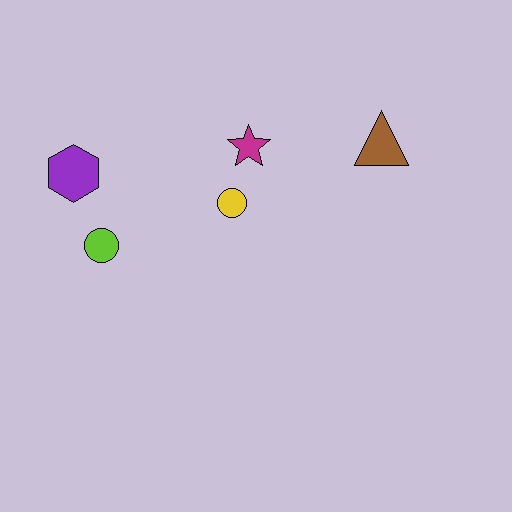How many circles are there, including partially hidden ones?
There are 2 circles.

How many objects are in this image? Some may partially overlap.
There are 5 objects.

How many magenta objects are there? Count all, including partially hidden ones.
There is 1 magenta object.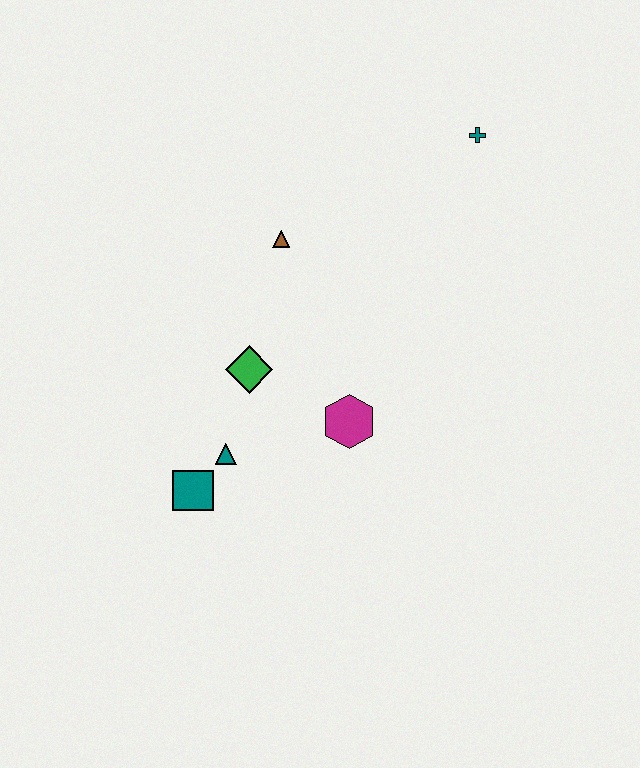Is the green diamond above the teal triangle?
Yes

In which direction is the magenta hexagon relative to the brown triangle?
The magenta hexagon is below the brown triangle.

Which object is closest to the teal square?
The teal triangle is closest to the teal square.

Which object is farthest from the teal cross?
The teal square is farthest from the teal cross.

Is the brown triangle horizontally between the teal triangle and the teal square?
No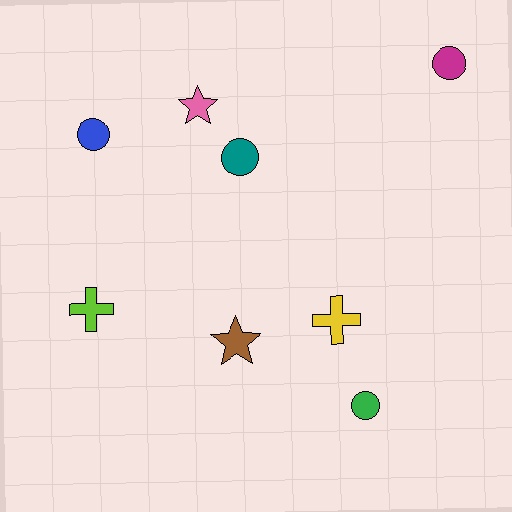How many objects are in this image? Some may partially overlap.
There are 8 objects.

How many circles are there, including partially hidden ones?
There are 4 circles.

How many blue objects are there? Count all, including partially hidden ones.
There is 1 blue object.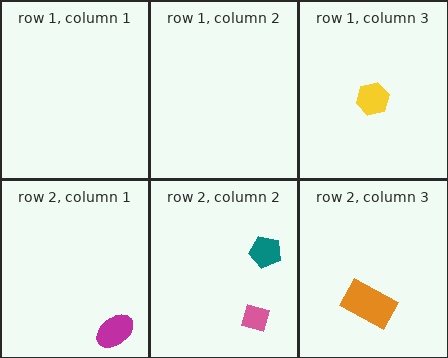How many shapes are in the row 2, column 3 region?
1.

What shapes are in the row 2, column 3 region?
The orange rectangle.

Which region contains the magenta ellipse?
The row 2, column 1 region.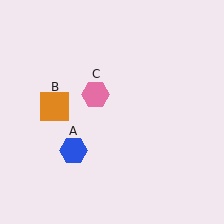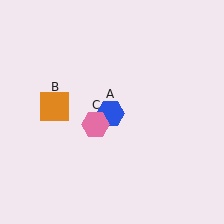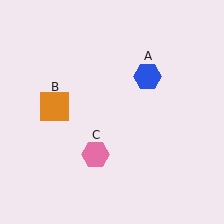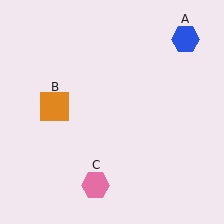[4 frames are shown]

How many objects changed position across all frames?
2 objects changed position: blue hexagon (object A), pink hexagon (object C).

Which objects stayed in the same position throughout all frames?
Orange square (object B) remained stationary.